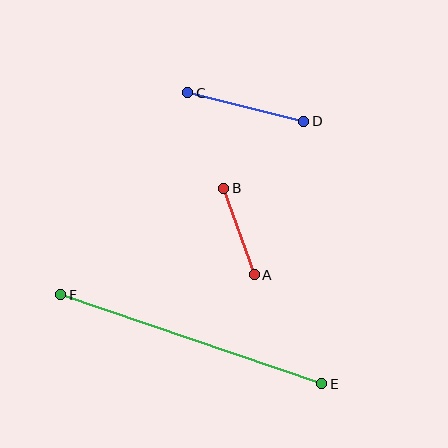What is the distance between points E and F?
The distance is approximately 276 pixels.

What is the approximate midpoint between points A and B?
The midpoint is at approximately (239, 232) pixels.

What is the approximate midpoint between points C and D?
The midpoint is at approximately (246, 107) pixels.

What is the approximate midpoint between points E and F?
The midpoint is at approximately (191, 339) pixels.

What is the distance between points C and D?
The distance is approximately 119 pixels.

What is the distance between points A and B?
The distance is approximately 92 pixels.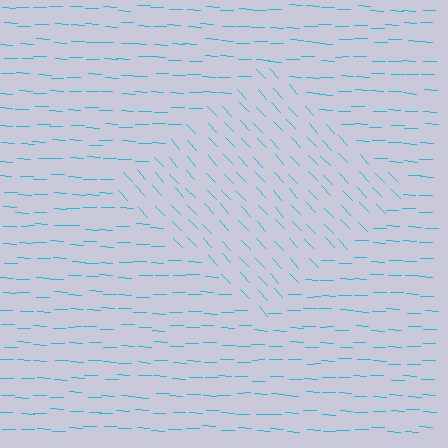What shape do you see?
I see a diamond.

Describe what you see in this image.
The image is filled with small cyan line segments. A diamond region in the image has lines oriented differently from the surrounding lines, creating a visible texture boundary.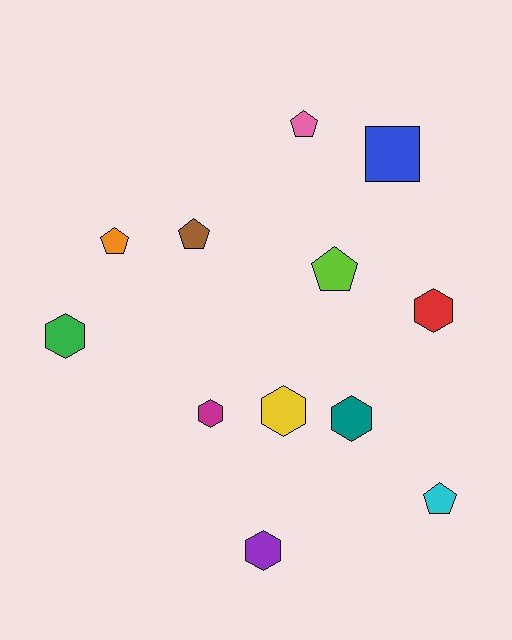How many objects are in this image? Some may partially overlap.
There are 12 objects.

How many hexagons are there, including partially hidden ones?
There are 6 hexagons.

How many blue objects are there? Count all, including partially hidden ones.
There is 1 blue object.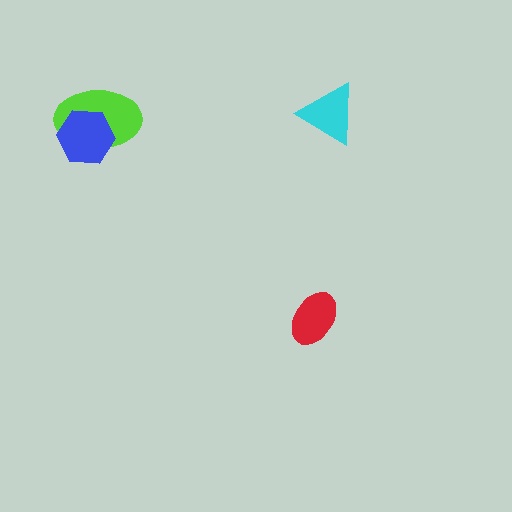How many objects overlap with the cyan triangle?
0 objects overlap with the cyan triangle.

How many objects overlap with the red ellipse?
0 objects overlap with the red ellipse.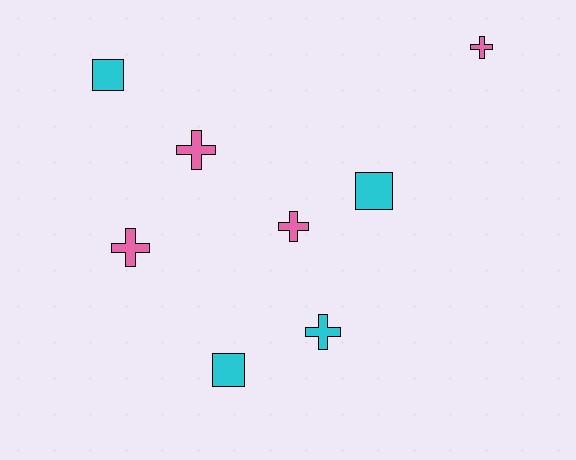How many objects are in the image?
There are 8 objects.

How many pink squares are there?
There are no pink squares.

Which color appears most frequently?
Pink, with 4 objects.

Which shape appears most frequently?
Cross, with 5 objects.